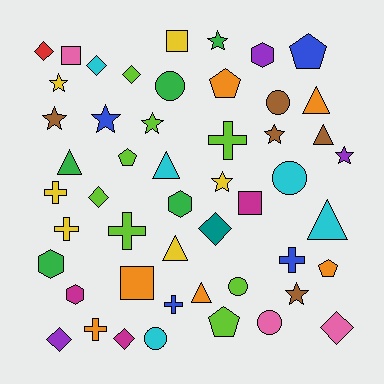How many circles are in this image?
There are 6 circles.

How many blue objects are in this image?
There are 4 blue objects.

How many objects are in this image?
There are 50 objects.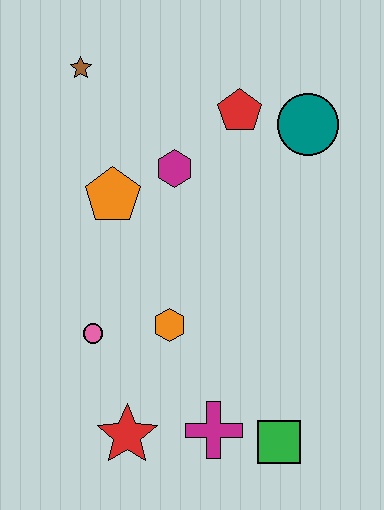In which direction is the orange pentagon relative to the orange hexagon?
The orange pentagon is above the orange hexagon.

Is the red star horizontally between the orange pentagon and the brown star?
No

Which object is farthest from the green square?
The brown star is farthest from the green square.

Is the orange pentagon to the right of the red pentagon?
No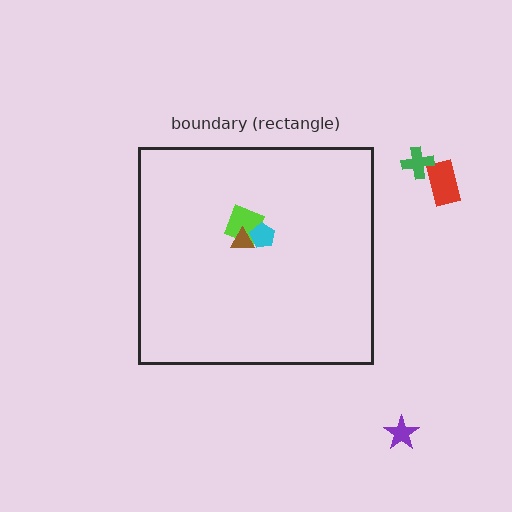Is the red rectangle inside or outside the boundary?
Outside.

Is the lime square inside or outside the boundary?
Inside.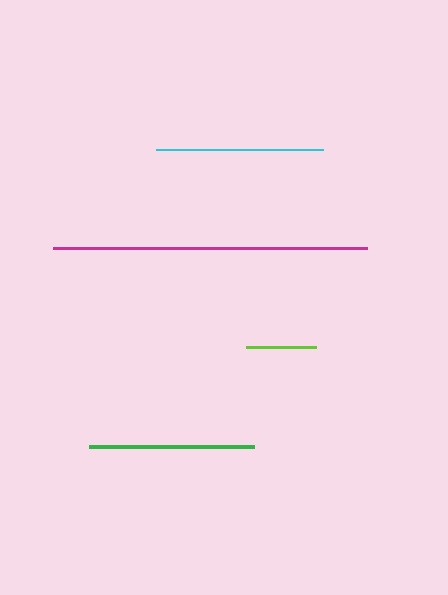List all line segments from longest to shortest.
From longest to shortest: magenta, cyan, green, lime.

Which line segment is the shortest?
The lime line is the shortest at approximately 70 pixels.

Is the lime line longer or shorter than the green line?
The green line is longer than the lime line.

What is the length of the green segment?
The green segment is approximately 165 pixels long.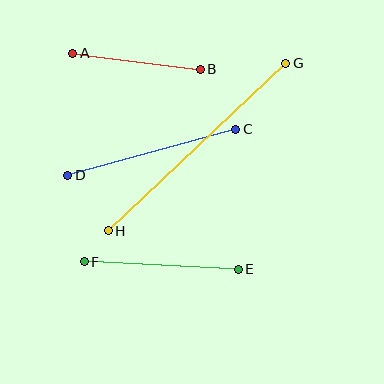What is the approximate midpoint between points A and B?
The midpoint is at approximately (136, 61) pixels.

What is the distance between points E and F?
The distance is approximately 154 pixels.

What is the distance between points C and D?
The distance is approximately 174 pixels.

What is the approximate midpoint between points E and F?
The midpoint is at approximately (161, 266) pixels.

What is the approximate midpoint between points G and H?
The midpoint is at approximately (197, 147) pixels.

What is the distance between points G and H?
The distance is approximately 244 pixels.